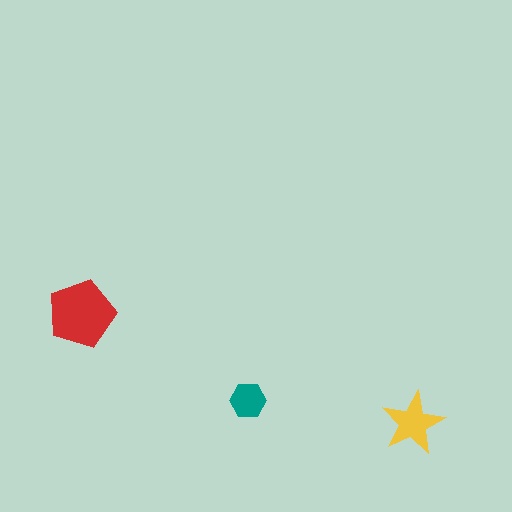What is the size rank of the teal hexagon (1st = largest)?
3rd.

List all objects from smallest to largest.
The teal hexagon, the yellow star, the red pentagon.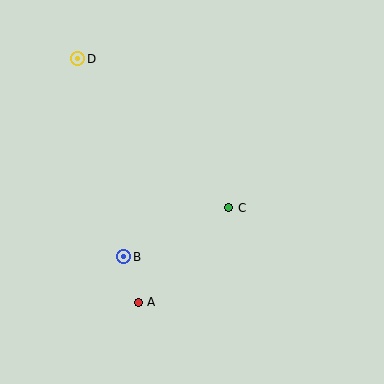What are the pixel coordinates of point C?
Point C is at (229, 208).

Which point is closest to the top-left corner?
Point D is closest to the top-left corner.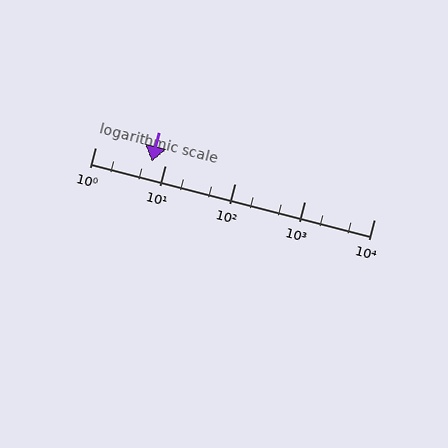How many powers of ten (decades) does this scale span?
The scale spans 4 decades, from 1 to 10000.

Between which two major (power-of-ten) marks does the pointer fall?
The pointer is between 1 and 10.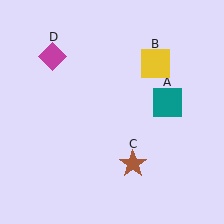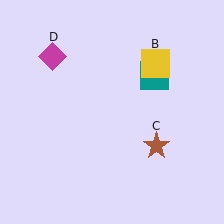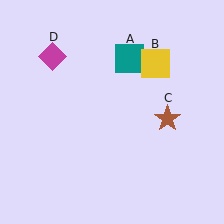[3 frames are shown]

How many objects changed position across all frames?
2 objects changed position: teal square (object A), brown star (object C).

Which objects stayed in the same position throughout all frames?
Yellow square (object B) and magenta diamond (object D) remained stationary.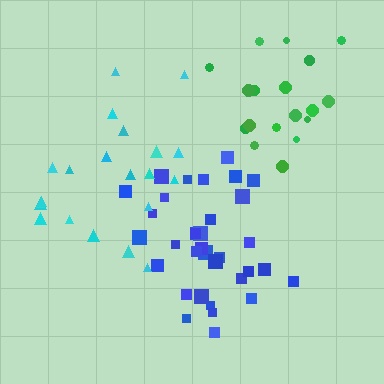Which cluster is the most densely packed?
Blue.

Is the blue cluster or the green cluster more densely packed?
Blue.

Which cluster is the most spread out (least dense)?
Cyan.